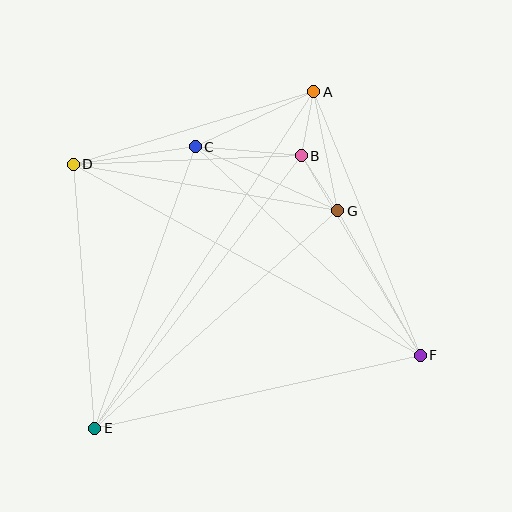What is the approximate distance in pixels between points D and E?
The distance between D and E is approximately 265 pixels.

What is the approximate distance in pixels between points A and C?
The distance between A and C is approximately 130 pixels.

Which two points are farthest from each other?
Points A and E are farthest from each other.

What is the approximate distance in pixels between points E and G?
The distance between E and G is approximately 326 pixels.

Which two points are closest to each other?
Points A and B are closest to each other.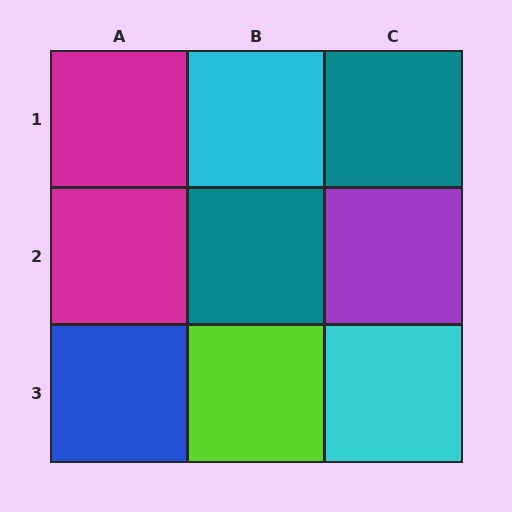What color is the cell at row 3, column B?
Lime.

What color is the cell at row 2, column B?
Teal.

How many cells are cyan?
2 cells are cyan.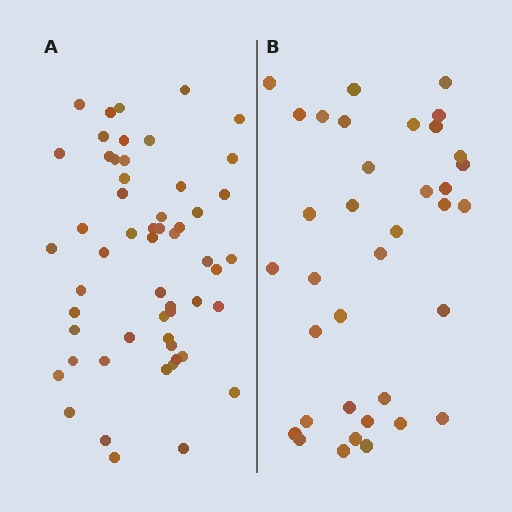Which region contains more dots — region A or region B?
Region A (the left region) has more dots.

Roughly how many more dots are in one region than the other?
Region A has approximately 20 more dots than region B.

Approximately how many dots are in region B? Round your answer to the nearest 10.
About 40 dots. (The exact count is 36, which rounds to 40.)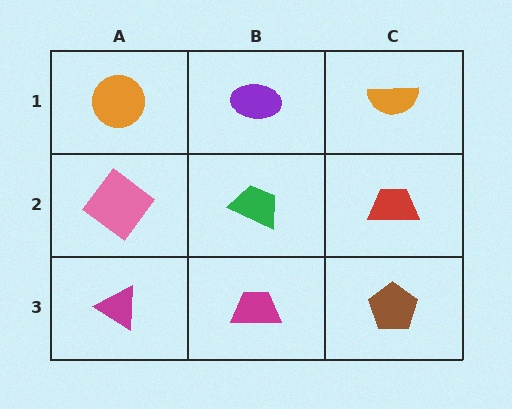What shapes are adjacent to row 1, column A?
A pink diamond (row 2, column A), a purple ellipse (row 1, column B).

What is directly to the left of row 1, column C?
A purple ellipse.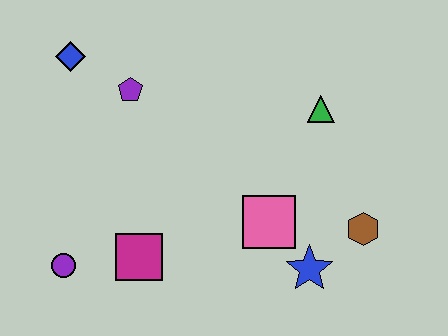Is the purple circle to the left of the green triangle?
Yes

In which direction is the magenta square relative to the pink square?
The magenta square is to the left of the pink square.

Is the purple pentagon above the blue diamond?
No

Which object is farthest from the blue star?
The blue diamond is farthest from the blue star.